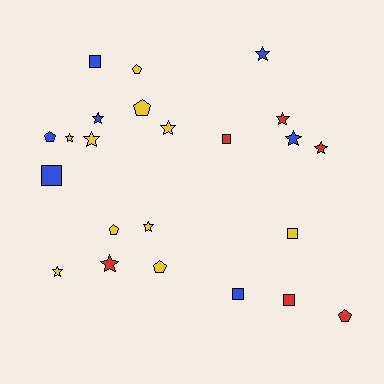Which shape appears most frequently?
Star, with 11 objects.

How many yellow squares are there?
There is 1 yellow square.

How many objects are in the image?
There are 23 objects.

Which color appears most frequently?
Yellow, with 10 objects.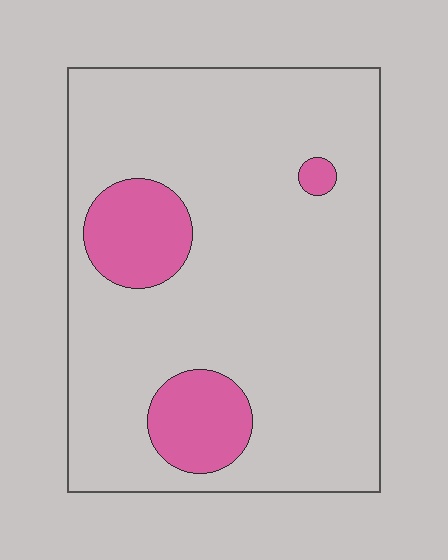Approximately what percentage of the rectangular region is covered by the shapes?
Approximately 15%.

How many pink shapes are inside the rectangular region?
3.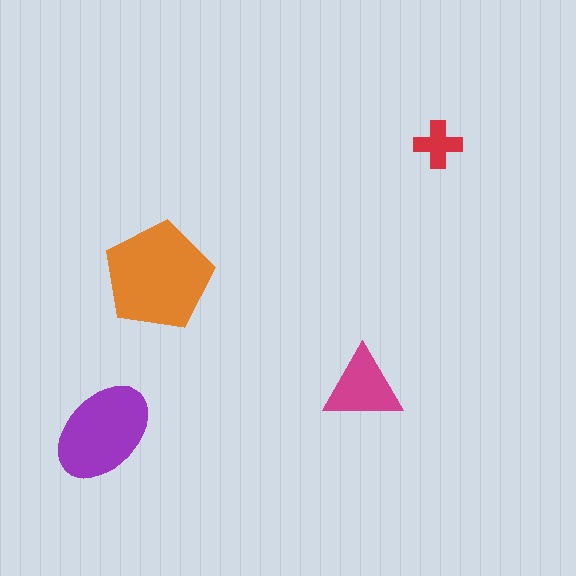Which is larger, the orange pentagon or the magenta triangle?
The orange pentagon.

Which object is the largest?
The orange pentagon.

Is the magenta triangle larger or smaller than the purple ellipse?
Smaller.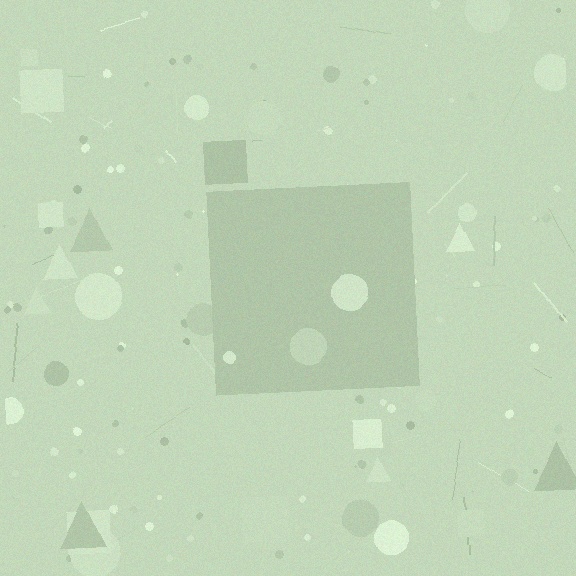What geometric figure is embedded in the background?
A square is embedded in the background.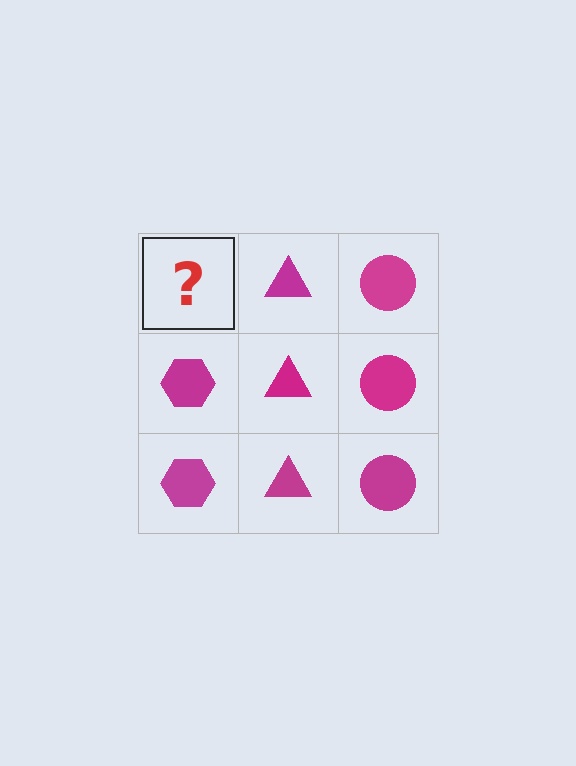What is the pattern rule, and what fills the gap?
The rule is that each column has a consistent shape. The gap should be filled with a magenta hexagon.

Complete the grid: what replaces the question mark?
The question mark should be replaced with a magenta hexagon.